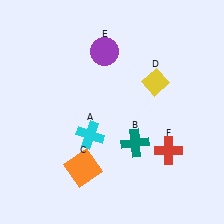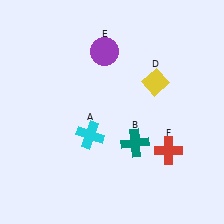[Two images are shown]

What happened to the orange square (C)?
The orange square (C) was removed in Image 2. It was in the bottom-left area of Image 1.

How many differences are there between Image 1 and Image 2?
There is 1 difference between the two images.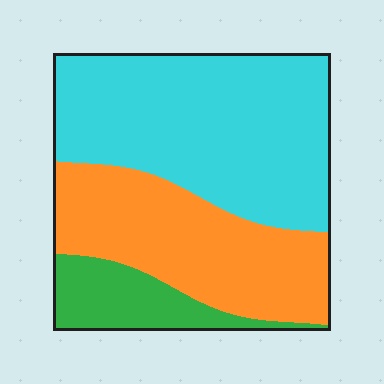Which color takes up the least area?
Green, at roughly 15%.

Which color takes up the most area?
Cyan, at roughly 50%.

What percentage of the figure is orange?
Orange takes up about one third (1/3) of the figure.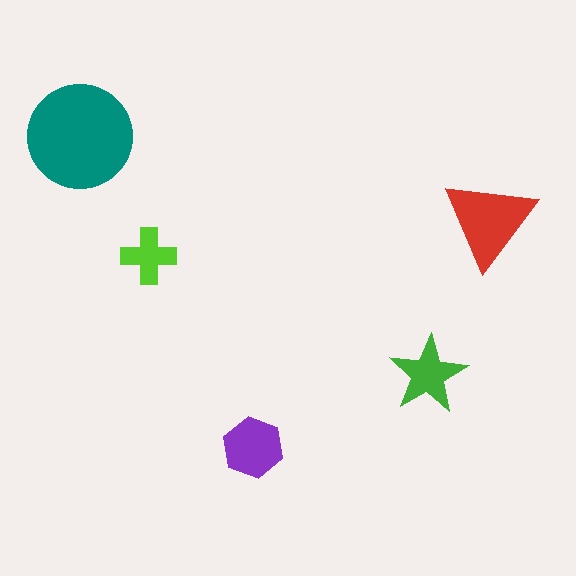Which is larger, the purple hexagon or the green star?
The purple hexagon.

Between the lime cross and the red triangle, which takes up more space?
The red triangle.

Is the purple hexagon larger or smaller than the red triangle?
Smaller.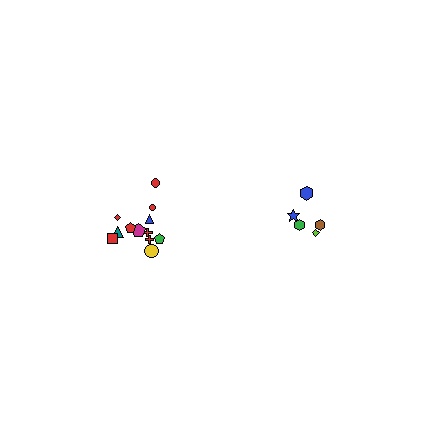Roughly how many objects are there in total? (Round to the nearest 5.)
Roughly 15 objects in total.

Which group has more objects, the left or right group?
The left group.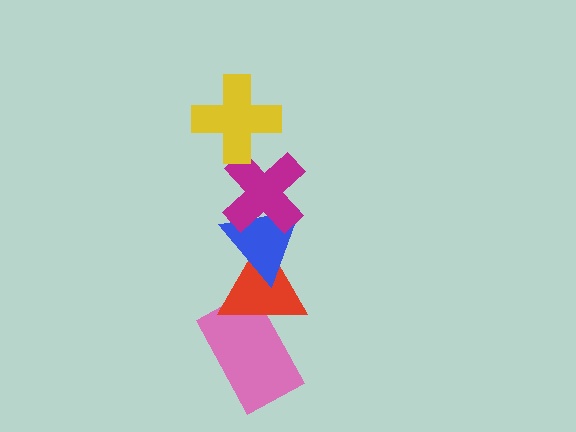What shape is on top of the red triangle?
The blue triangle is on top of the red triangle.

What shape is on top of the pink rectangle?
The red triangle is on top of the pink rectangle.